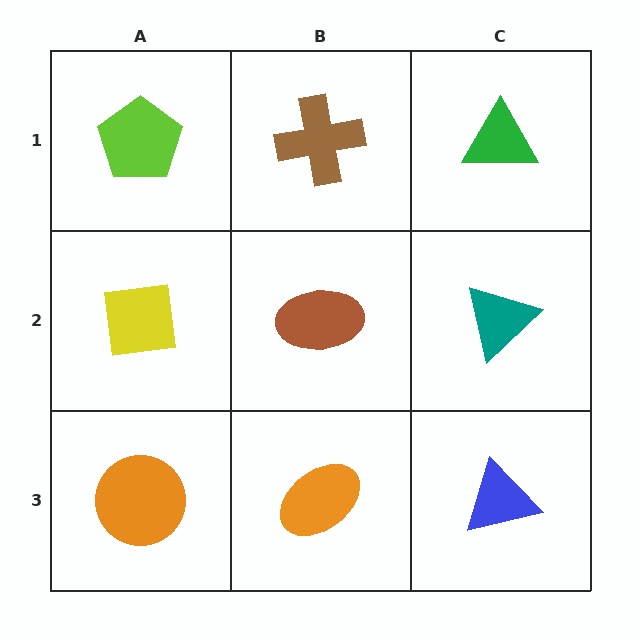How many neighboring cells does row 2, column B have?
4.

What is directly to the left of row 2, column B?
A yellow square.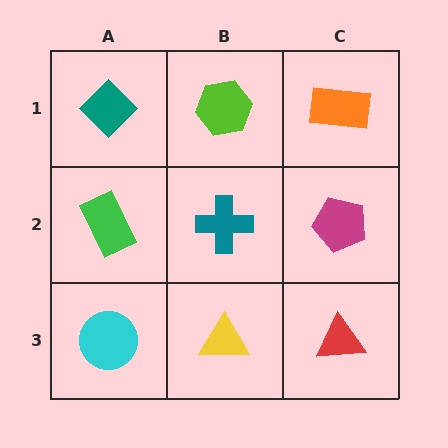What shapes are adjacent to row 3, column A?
A green rectangle (row 2, column A), a yellow triangle (row 3, column B).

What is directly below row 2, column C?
A red triangle.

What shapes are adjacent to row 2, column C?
An orange rectangle (row 1, column C), a red triangle (row 3, column C), a teal cross (row 2, column B).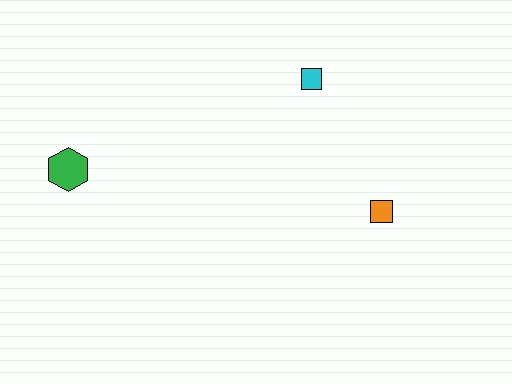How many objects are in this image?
There are 3 objects.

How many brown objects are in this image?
There are no brown objects.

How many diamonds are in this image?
There are no diamonds.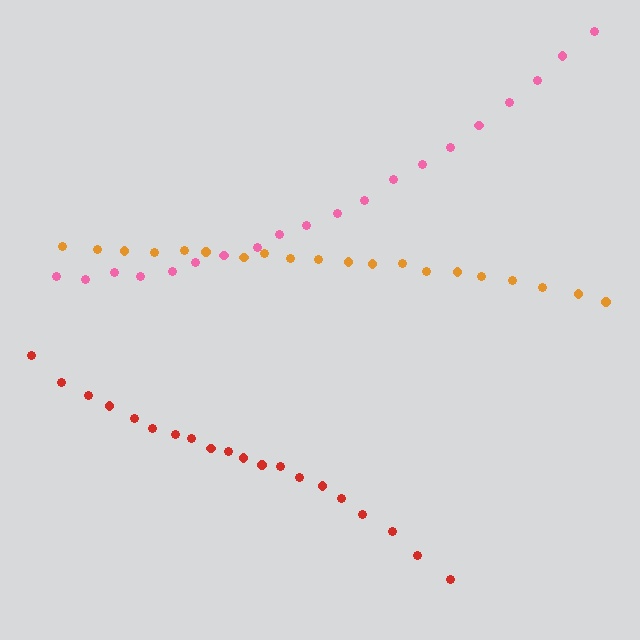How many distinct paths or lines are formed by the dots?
There are 3 distinct paths.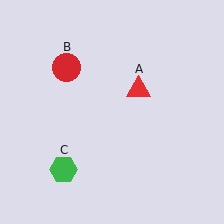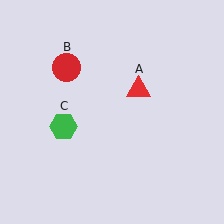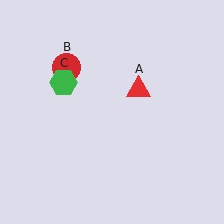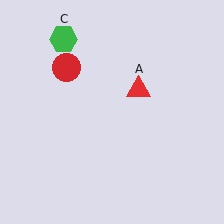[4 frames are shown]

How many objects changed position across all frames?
1 object changed position: green hexagon (object C).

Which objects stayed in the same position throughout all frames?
Red triangle (object A) and red circle (object B) remained stationary.